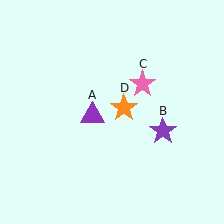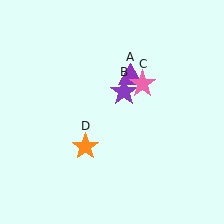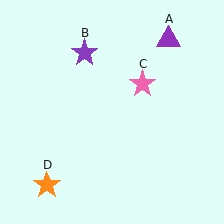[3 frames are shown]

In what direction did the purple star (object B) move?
The purple star (object B) moved up and to the left.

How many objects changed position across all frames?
3 objects changed position: purple triangle (object A), purple star (object B), orange star (object D).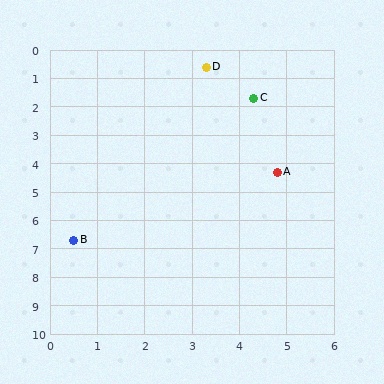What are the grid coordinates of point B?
Point B is at approximately (0.5, 6.7).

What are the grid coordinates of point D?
Point D is at approximately (3.3, 0.6).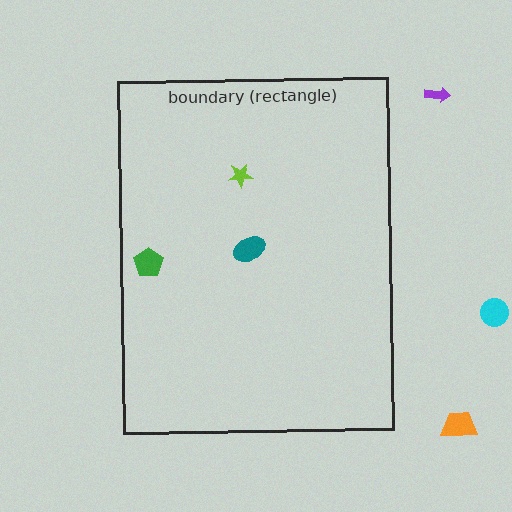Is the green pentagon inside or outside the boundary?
Inside.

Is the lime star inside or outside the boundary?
Inside.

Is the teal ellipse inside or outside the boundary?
Inside.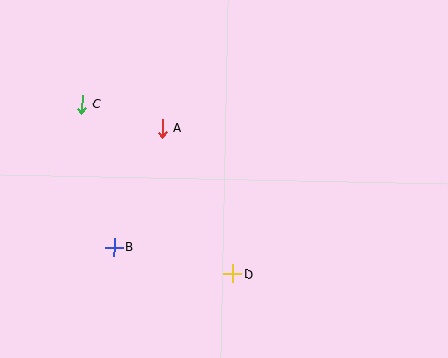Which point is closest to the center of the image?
Point A at (162, 128) is closest to the center.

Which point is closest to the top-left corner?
Point C is closest to the top-left corner.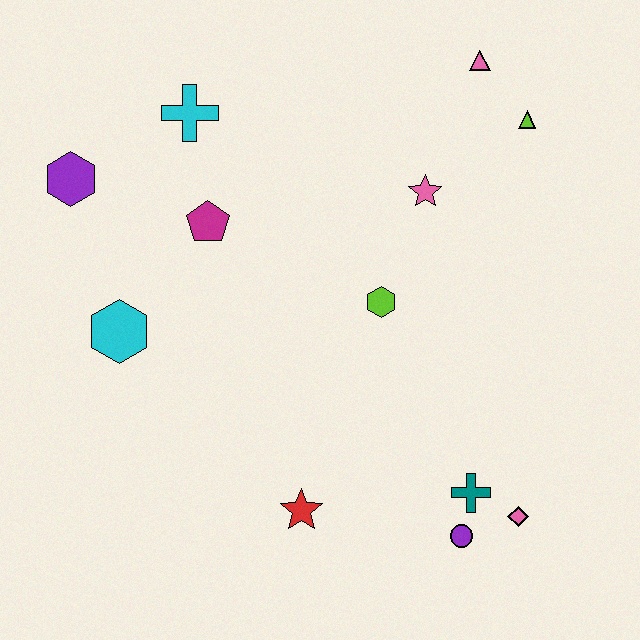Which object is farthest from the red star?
The pink triangle is farthest from the red star.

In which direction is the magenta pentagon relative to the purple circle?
The magenta pentagon is above the purple circle.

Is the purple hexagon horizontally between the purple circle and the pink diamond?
No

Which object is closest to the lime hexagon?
The pink star is closest to the lime hexagon.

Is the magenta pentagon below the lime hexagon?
No